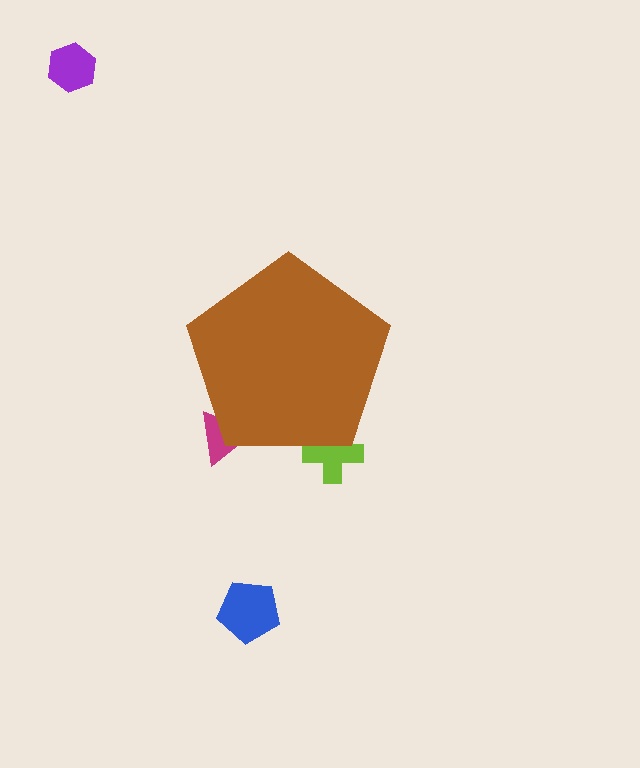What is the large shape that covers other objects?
A brown pentagon.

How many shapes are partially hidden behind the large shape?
2 shapes are partially hidden.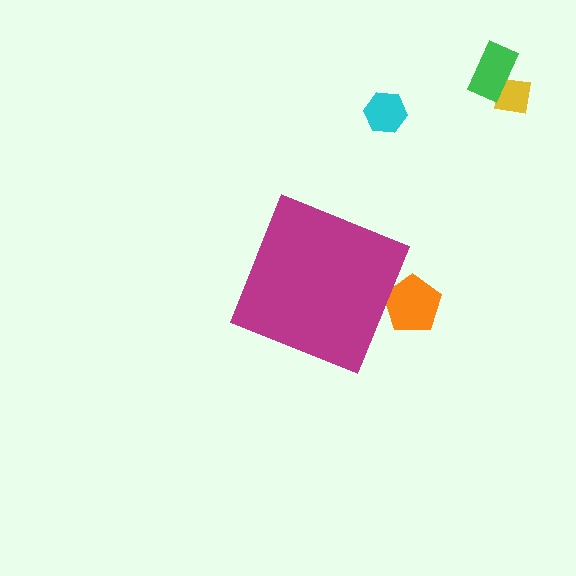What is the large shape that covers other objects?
A magenta diamond.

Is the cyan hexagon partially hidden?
No, the cyan hexagon is fully visible.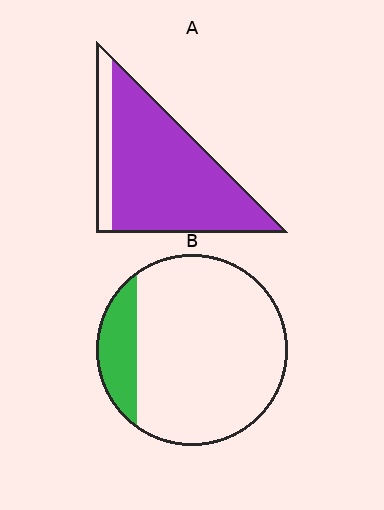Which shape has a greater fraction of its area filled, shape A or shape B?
Shape A.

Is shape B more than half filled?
No.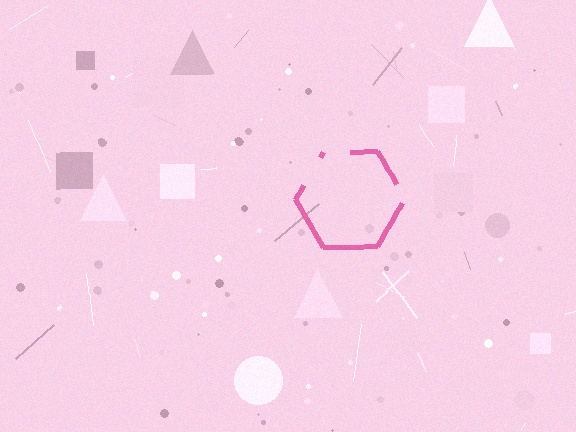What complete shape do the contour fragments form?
The contour fragments form a hexagon.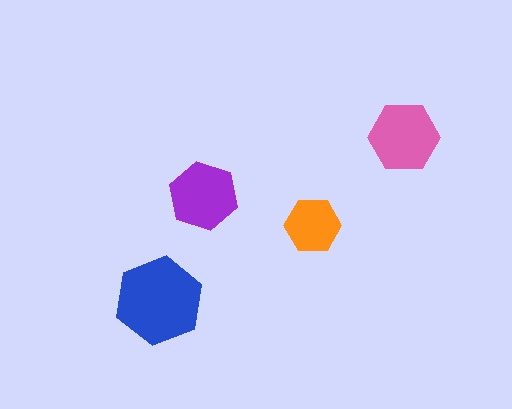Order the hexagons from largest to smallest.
the blue one, the pink one, the purple one, the orange one.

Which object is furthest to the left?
The blue hexagon is leftmost.